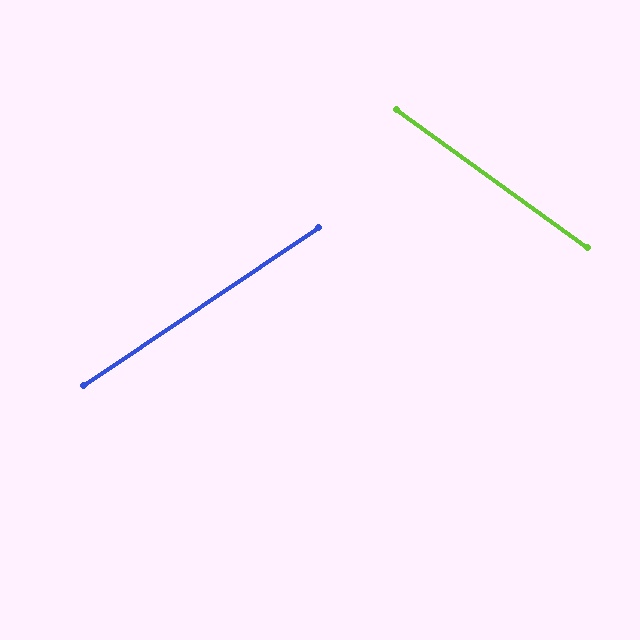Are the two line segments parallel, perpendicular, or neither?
Neither parallel nor perpendicular — they differ by about 70°.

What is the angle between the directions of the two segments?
Approximately 70 degrees.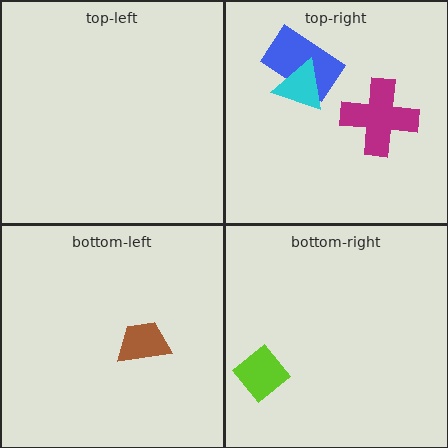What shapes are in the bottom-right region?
The lime diamond.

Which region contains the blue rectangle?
The top-right region.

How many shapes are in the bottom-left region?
1.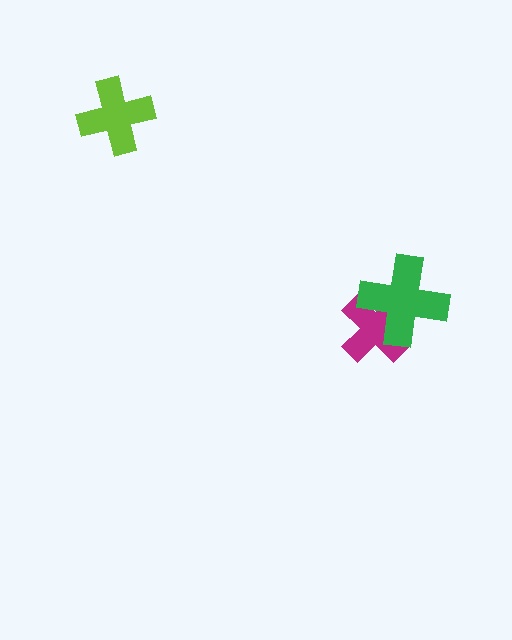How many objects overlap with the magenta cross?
1 object overlaps with the magenta cross.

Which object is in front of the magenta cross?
The green cross is in front of the magenta cross.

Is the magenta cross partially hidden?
Yes, it is partially covered by another shape.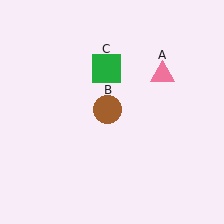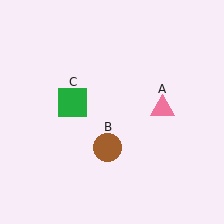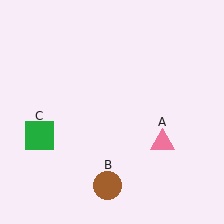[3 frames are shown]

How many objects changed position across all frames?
3 objects changed position: pink triangle (object A), brown circle (object B), green square (object C).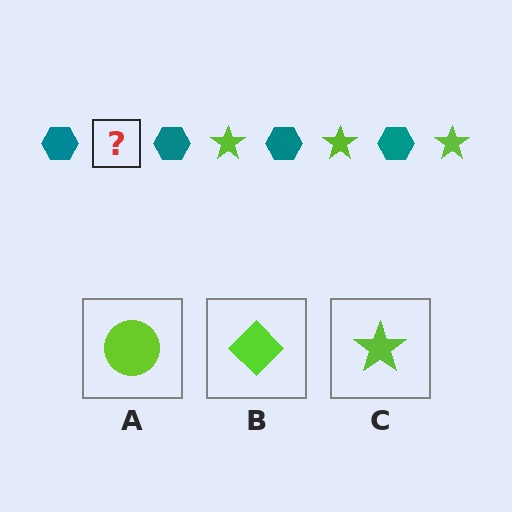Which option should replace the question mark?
Option C.